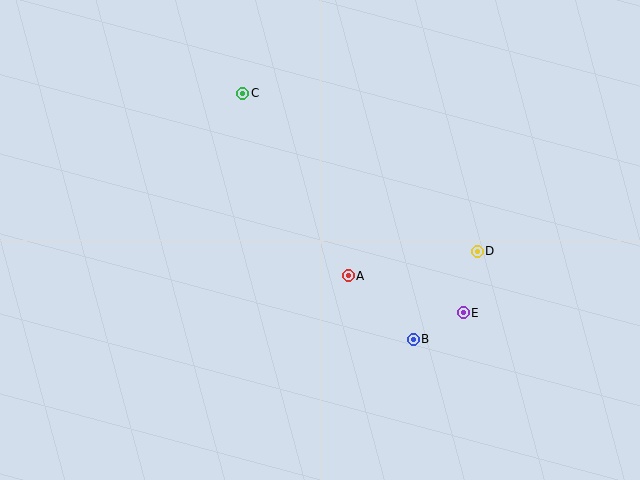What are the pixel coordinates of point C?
Point C is at (243, 93).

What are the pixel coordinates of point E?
Point E is at (463, 313).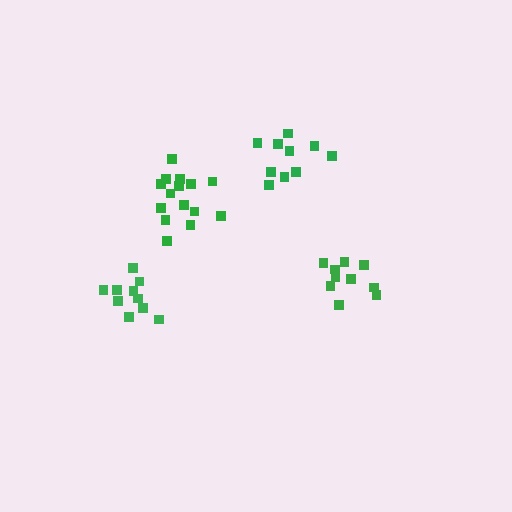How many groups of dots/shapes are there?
There are 4 groups.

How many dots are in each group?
Group 1: 10 dots, Group 2: 10 dots, Group 3: 10 dots, Group 4: 15 dots (45 total).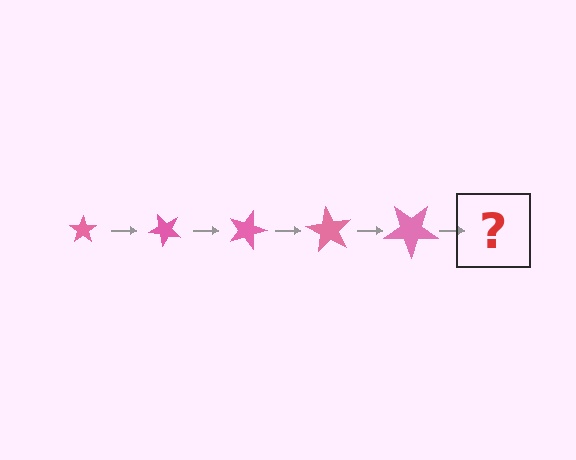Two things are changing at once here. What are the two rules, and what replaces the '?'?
The two rules are that the star grows larger each step and it rotates 45 degrees each step. The '?' should be a star, larger than the previous one and rotated 225 degrees from the start.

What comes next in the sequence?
The next element should be a star, larger than the previous one and rotated 225 degrees from the start.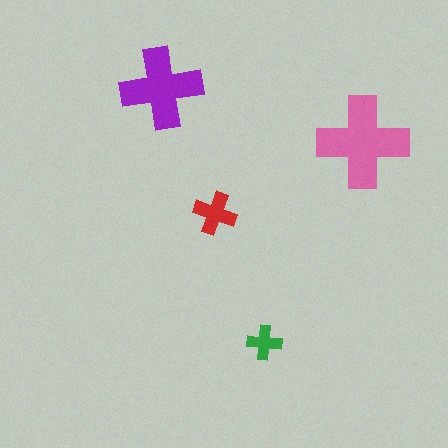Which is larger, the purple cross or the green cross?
The purple one.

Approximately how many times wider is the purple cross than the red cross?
About 2 times wider.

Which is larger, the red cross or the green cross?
The red one.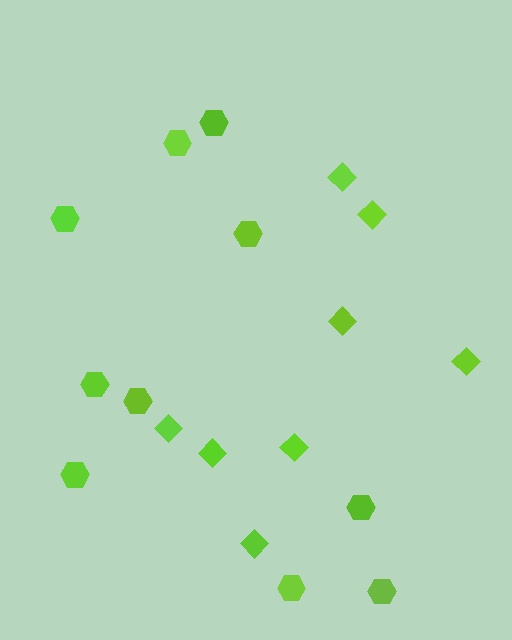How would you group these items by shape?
There are 2 groups: one group of diamonds (8) and one group of hexagons (10).